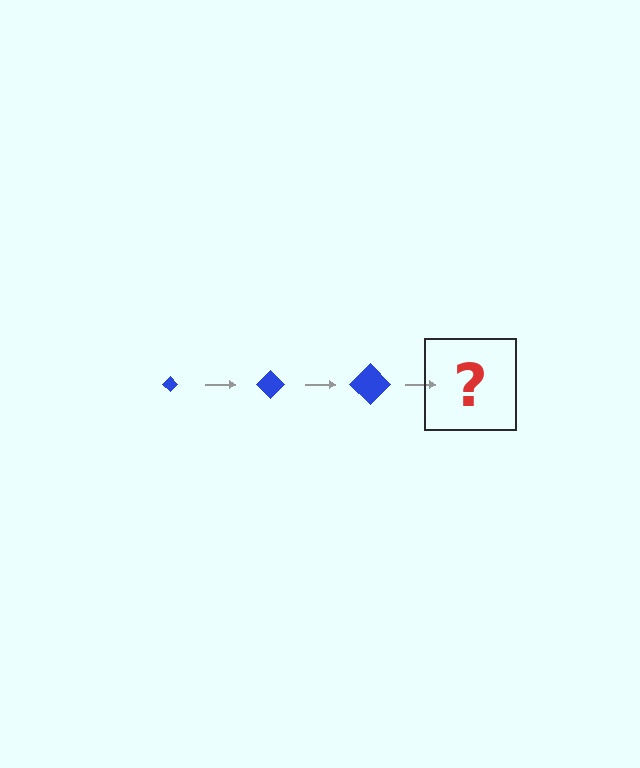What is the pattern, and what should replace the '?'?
The pattern is that the diamond gets progressively larger each step. The '?' should be a blue diamond, larger than the previous one.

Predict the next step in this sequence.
The next step is a blue diamond, larger than the previous one.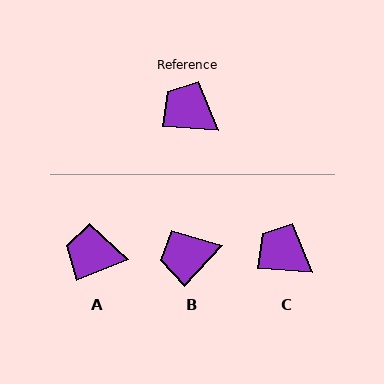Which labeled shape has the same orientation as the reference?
C.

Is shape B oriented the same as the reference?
No, it is off by about 52 degrees.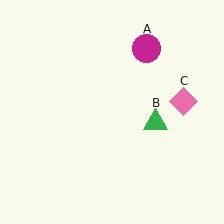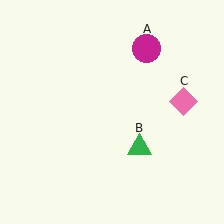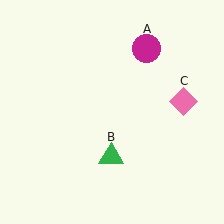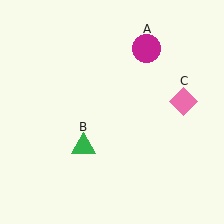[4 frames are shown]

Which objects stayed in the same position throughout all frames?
Magenta circle (object A) and pink diamond (object C) remained stationary.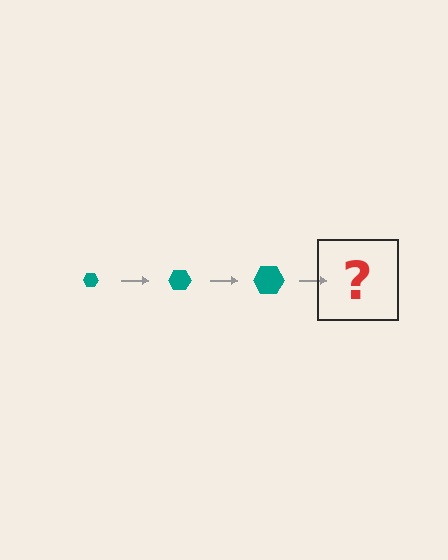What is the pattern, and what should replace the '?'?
The pattern is that the hexagon gets progressively larger each step. The '?' should be a teal hexagon, larger than the previous one.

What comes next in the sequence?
The next element should be a teal hexagon, larger than the previous one.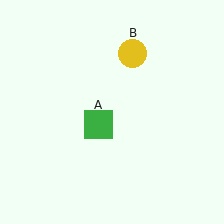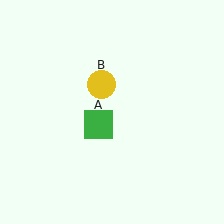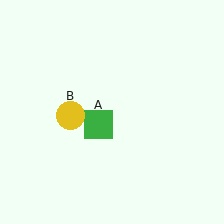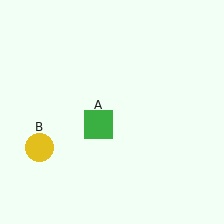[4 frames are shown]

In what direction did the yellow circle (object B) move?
The yellow circle (object B) moved down and to the left.